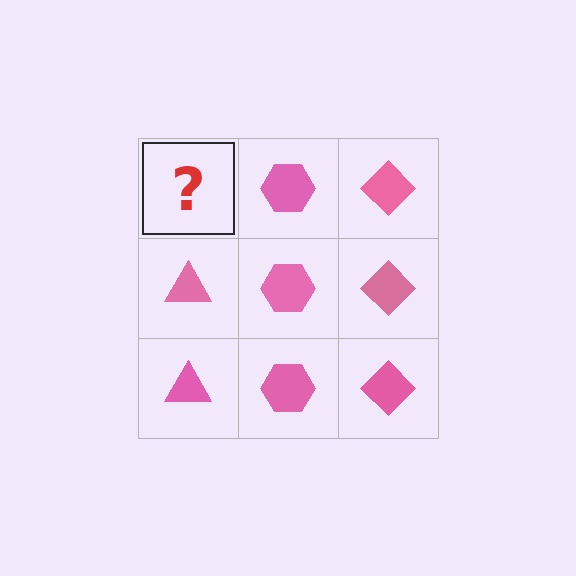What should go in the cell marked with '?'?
The missing cell should contain a pink triangle.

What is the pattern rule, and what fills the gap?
The rule is that each column has a consistent shape. The gap should be filled with a pink triangle.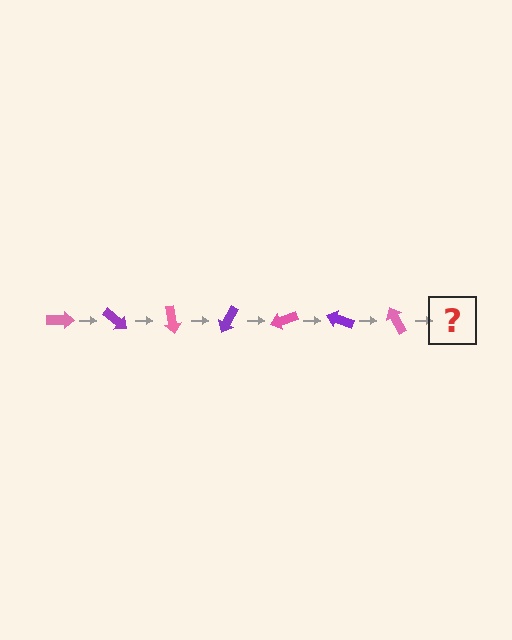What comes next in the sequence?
The next element should be a purple arrow, rotated 280 degrees from the start.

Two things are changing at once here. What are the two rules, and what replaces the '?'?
The two rules are that it rotates 40 degrees each step and the color cycles through pink and purple. The '?' should be a purple arrow, rotated 280 degrees from the start.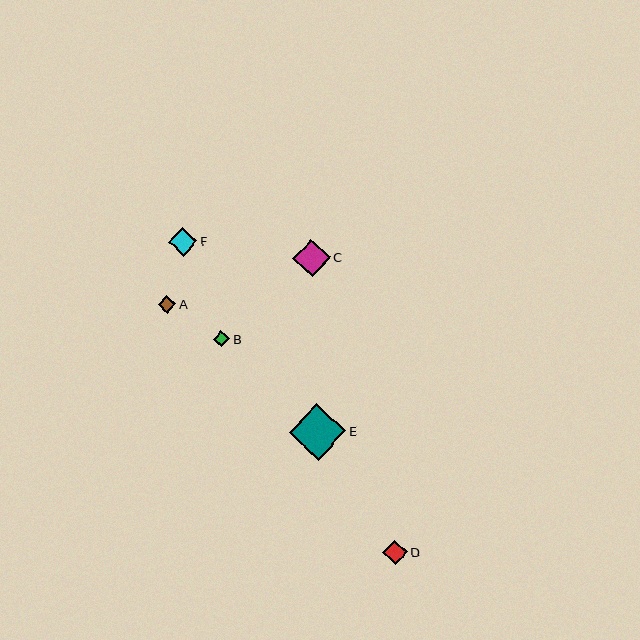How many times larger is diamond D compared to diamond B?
Diamond D is approximately 1.5 times the size of diamond B.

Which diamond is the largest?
Diamond E is the largest with a size of approximately 57 pixels.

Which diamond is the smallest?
Diamond B is the smallest with a size of approximately 16 pixels.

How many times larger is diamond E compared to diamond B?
Diamond E is approximately 3.5 times the size of diamond B.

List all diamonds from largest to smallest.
From largest to smallest: E, C, F, D, A, B.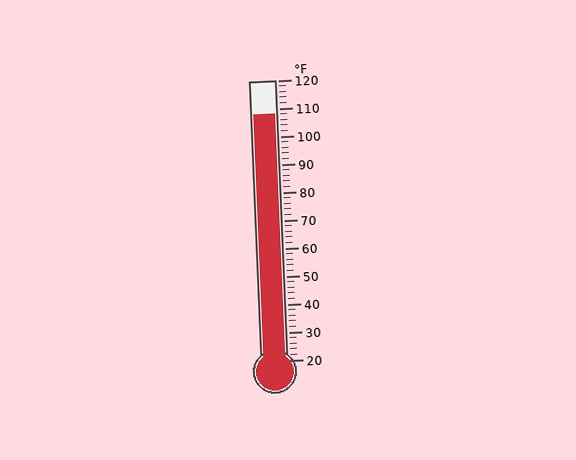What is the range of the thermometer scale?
The thermometer scale ranges from 20°F to 120°F.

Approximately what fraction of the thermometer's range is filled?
The thermometer is filled to approximately 90% of its range.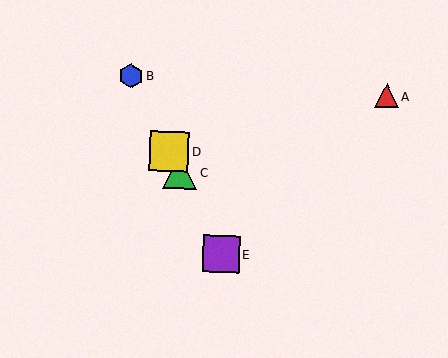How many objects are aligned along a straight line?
4 objects (B, C, D, E) are aligned along a straight line.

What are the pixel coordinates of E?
Object E is at (221, 254).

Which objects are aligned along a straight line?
Objects B, C, D, E are aligned along a straight line.